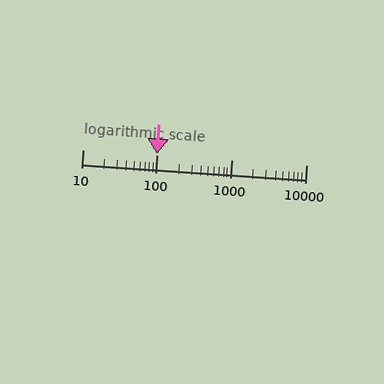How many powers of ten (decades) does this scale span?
The scale spans 3 decades, from 10 to 10000.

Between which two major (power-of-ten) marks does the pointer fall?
The pointer is between 10 and 100.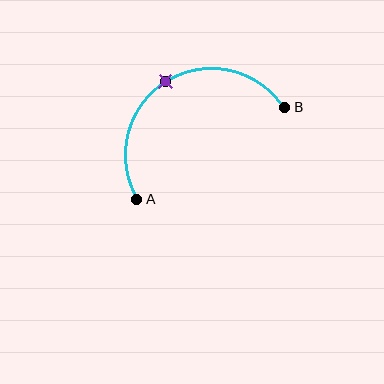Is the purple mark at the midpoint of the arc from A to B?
Yes. The purple mark lies on the arc at equal arc-length from both A and B — it is the arc midpoint.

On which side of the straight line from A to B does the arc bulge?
The arc bulges above the straight line connecting A and B.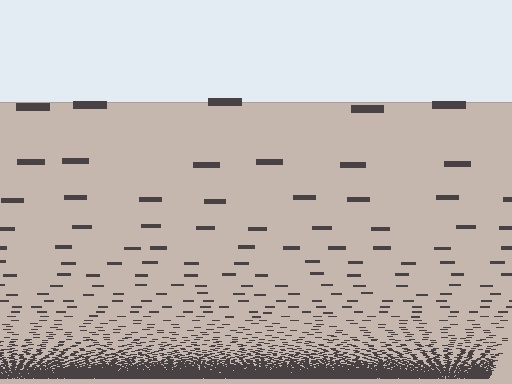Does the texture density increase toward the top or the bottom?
Density increases toward the bottom.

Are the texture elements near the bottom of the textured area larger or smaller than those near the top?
Smaller. The gradient is inverted — elements near the bottom are smaller and denser.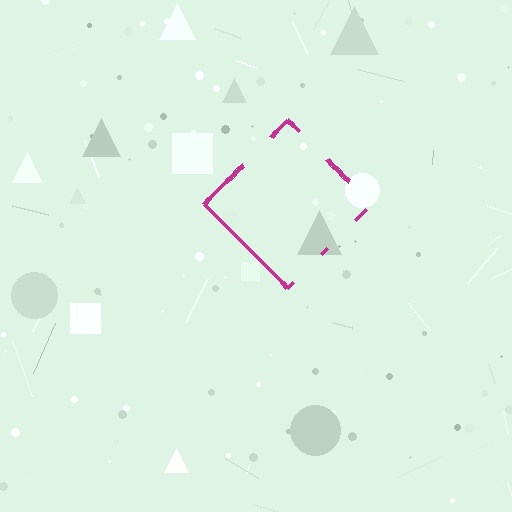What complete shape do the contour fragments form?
The contour fragments form a diamond.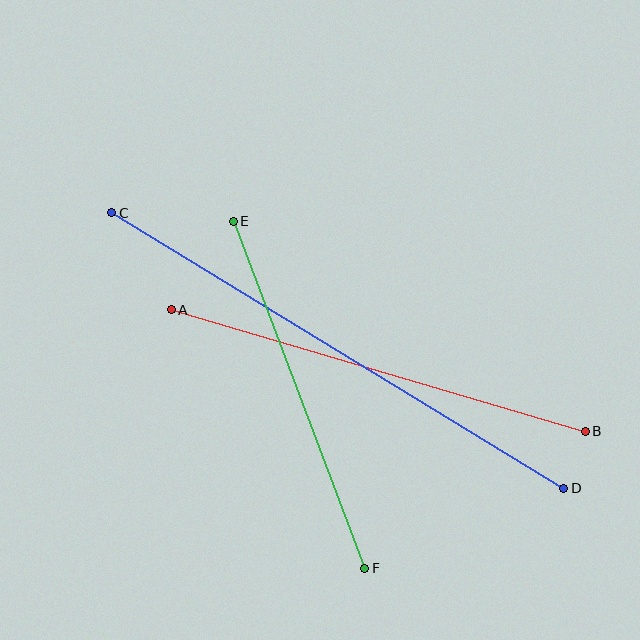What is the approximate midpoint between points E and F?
The midpoint is at approximately (299, 395) pixels.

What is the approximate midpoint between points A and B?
The midpoint is at approximately (378, 370) pixels.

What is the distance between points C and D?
The distance is approximately 529 pixels.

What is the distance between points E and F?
The distance is approximately 371 pixels.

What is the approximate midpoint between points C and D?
The midpoint is at approximately (338, 351) pixels.